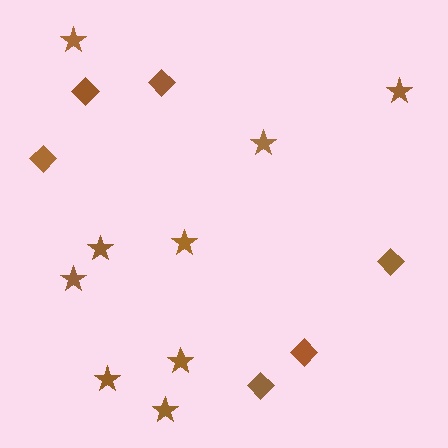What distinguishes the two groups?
There are 2 groups: one group of diamonds (6) and one group of stars (9).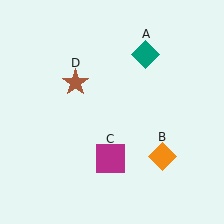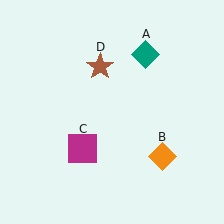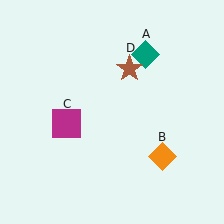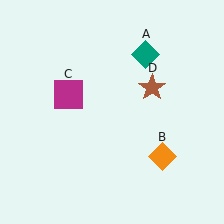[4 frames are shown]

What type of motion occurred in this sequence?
The magenta square (object C), brown star (object D) rotated clockwise around the center of the scene.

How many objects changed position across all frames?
2 objects changed position: magenta square (object C), brown star (object D).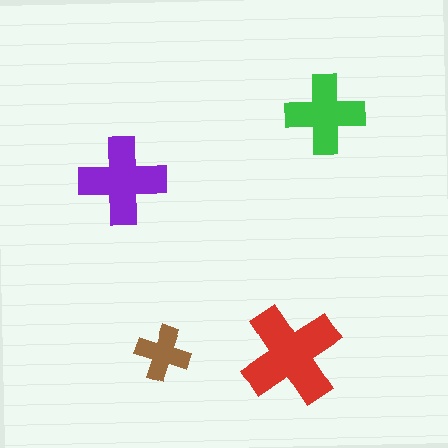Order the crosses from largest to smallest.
the red one, the purple one, the green one, the brown one.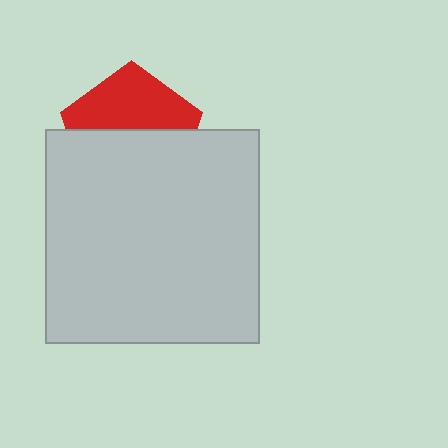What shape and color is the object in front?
The object in front is a light gray square.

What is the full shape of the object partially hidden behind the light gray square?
The partially hidden object is a red pentagon.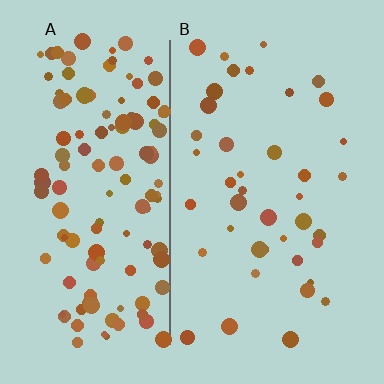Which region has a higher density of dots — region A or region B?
A (the left).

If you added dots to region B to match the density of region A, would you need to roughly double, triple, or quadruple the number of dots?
Approximately triple.